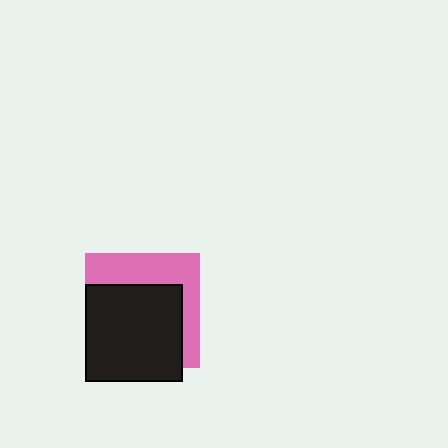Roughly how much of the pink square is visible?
A small part of it is visible (roughly 37%).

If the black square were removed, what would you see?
You would see the complete pink square.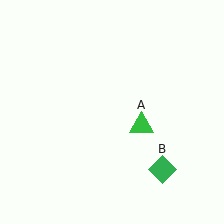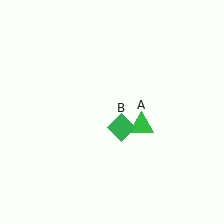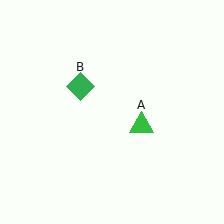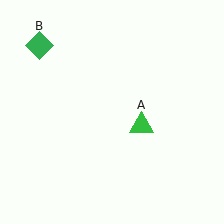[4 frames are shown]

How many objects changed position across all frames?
1 object changed position: green diamond (object B).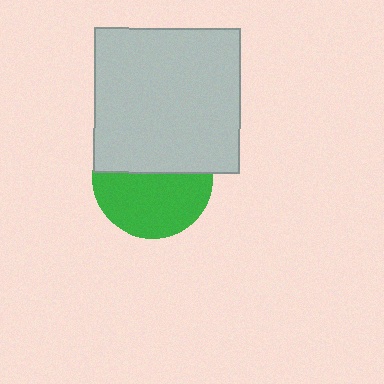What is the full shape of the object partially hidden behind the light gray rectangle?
The partially hidden object is a green circle.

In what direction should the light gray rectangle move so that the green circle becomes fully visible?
The light gray rectangle should move up. That is the shortest direction to clear the overlap and leave the green circle fully visible.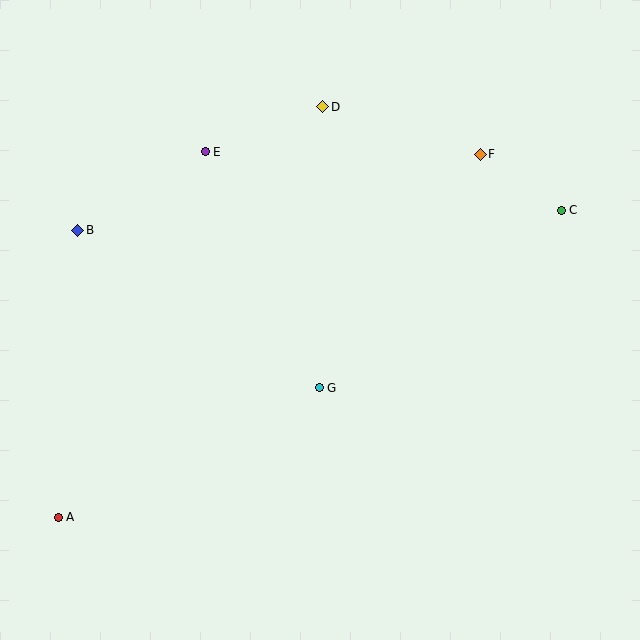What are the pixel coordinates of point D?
Point D is at (323, 107).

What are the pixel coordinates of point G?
Point G is at (319, 388).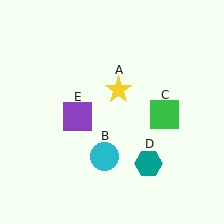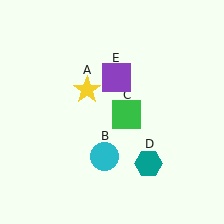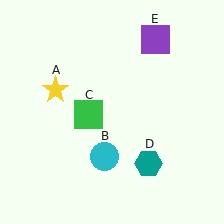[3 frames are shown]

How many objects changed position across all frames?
3 objects changed position: yellow star (object A), green square (object C), purple square (object E).